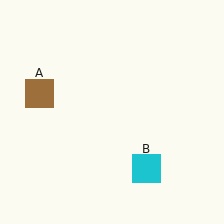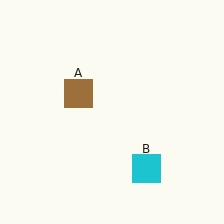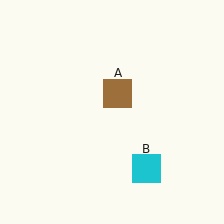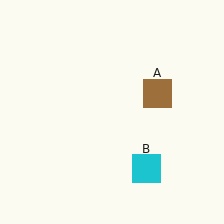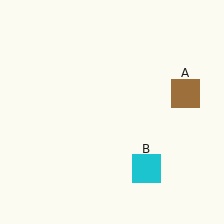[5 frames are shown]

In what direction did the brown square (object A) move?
The brown square (object A) moved right.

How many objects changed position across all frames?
1 object changed position: brown square (object A).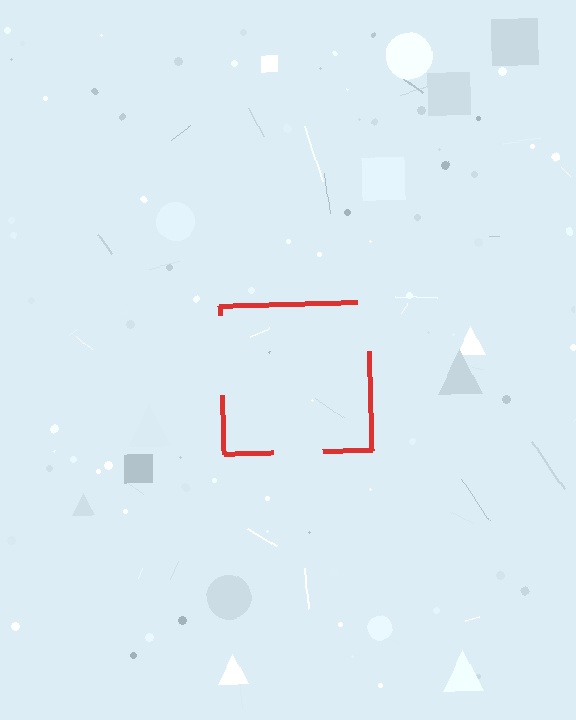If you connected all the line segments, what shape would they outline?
They would outline a square.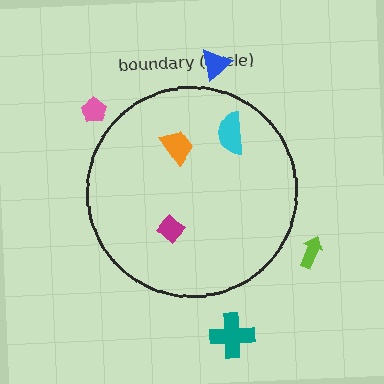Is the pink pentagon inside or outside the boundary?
Outside.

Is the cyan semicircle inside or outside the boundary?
Inside.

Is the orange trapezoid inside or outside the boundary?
Inside.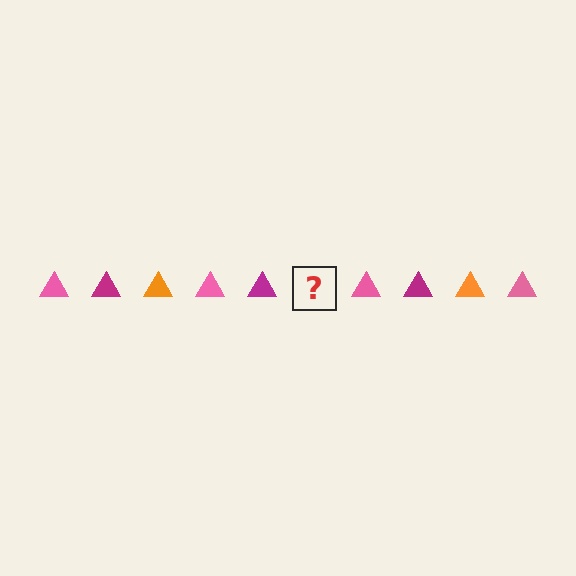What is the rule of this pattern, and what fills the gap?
The rule is that the pattern cycles through pink, magenta, orange triangles. The gap should be filled with an orange triangle.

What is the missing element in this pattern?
The missing element is an orange triangle.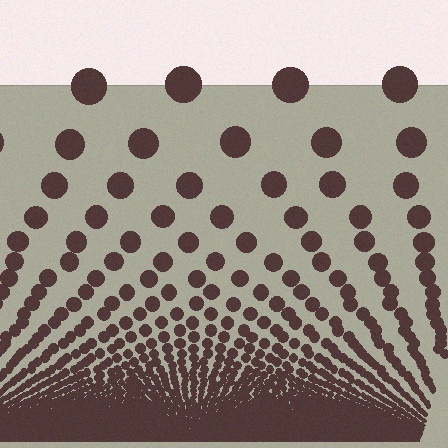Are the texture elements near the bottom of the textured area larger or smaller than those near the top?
Smaller. The gradient is inverted — elements near the bottom are smaller and denser.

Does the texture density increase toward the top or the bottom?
Density increases toward the bottom.